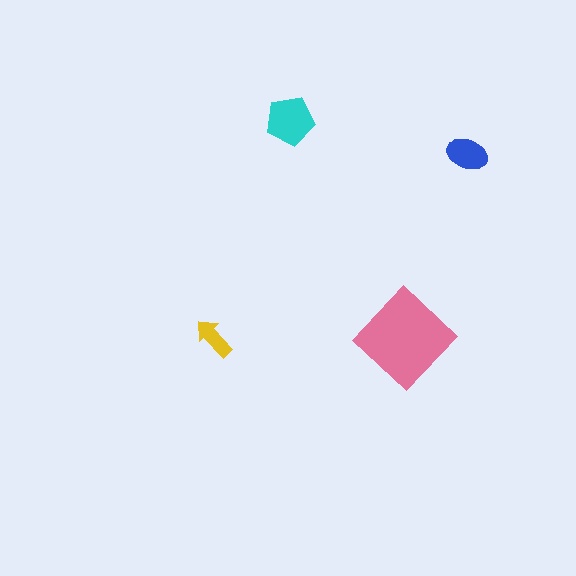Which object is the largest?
The pink diamond.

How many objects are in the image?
There are 4 objects in the image.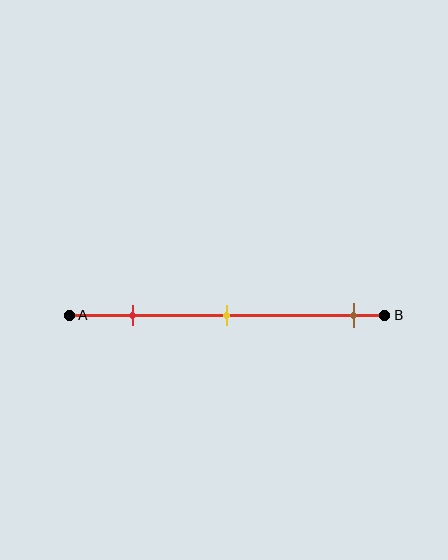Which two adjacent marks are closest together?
The red and yellow marks are the closest adjacent pair.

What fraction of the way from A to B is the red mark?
The red mark is approximately 20% (0.2) of the way from A to B.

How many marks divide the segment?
There are 3 marks dividing the segment.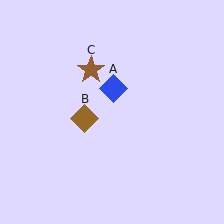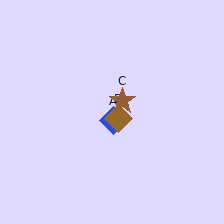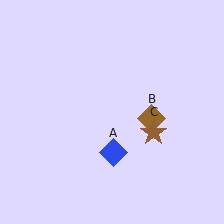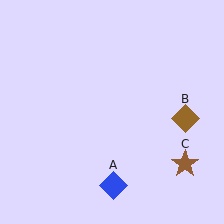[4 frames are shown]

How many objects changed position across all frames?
3 objects changed position: blue diamond (object A), brown diamond (object B), brown star (object C).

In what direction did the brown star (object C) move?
The brown star (object C) moved down and to the right.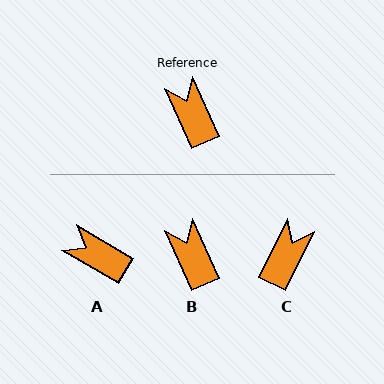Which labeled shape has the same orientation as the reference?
B.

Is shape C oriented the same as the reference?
No, it is off by about 50 degrees.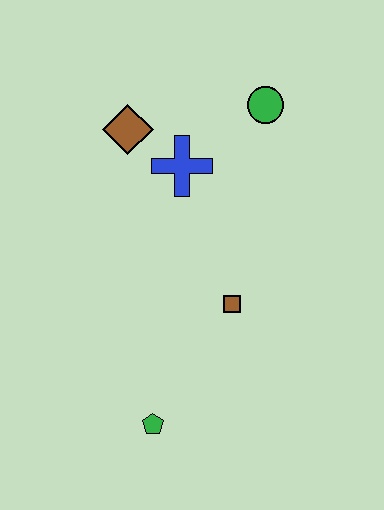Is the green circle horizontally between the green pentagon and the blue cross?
No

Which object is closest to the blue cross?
The brown diamond is closest to the blue cross.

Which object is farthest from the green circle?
The green pentagon is farthest from the green circle.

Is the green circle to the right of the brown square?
Yes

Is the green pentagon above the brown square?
No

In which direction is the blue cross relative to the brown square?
The blue cross is above the brown square.